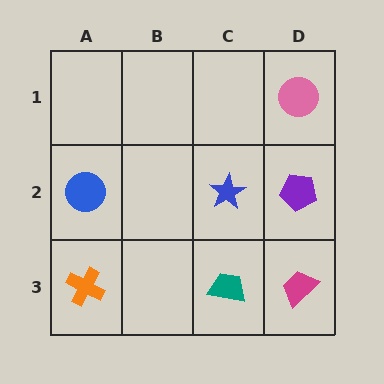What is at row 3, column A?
An orange cross.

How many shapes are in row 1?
1 shape.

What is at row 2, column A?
A blue circle.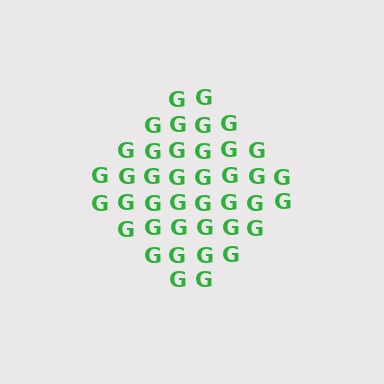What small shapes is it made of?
It is made of small letter G's.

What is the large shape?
The large shape is a diamond.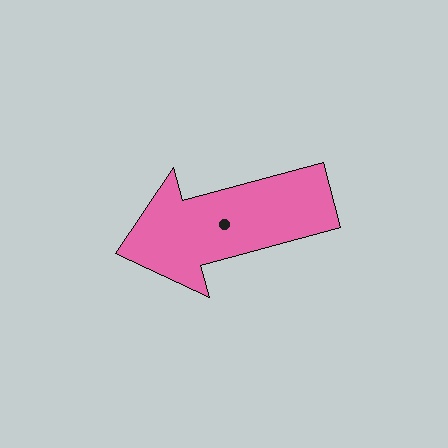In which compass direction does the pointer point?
West.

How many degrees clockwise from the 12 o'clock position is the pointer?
Approximately 255 degrees.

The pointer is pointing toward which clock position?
Roughly 8 o'clock.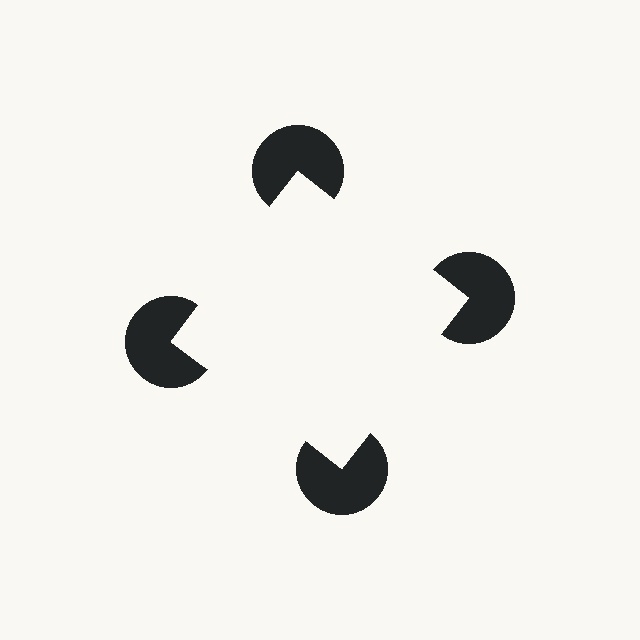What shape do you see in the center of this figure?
An illusory square — its edges are inferred from the aligned wedge cuts in the pac-man discs, not physically drawn.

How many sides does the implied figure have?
4 sides.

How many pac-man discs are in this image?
There are 4 — one at each vertex of the illusory square.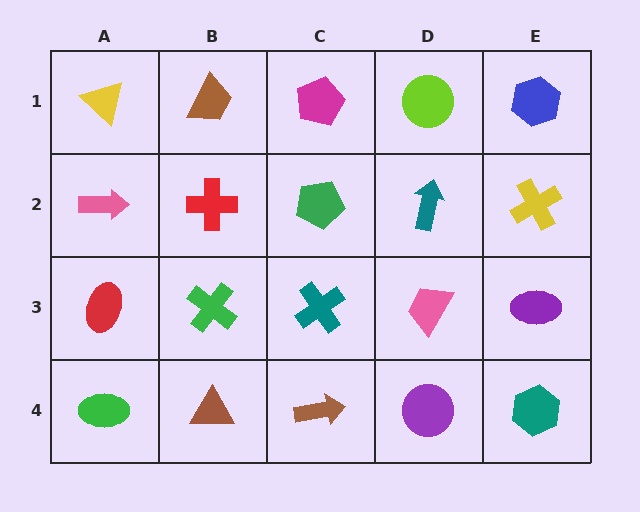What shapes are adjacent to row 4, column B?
A green cross (row 3, column B), a green ellipse (row 4, column A), a brown arrow (row 4, column C).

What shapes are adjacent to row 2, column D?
A lime circle (row 1, column D), a pink trapezoid (row 3, column D), a green pentagon (row 2, column C), a yellow cross (row 2, column E).